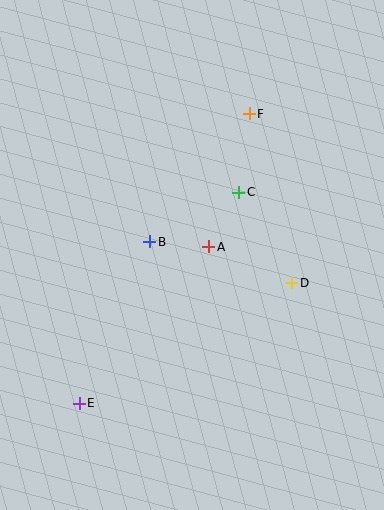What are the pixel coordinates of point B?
Point B is at (150, 242).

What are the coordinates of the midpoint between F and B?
The midpoint between F and B is at (199, 178).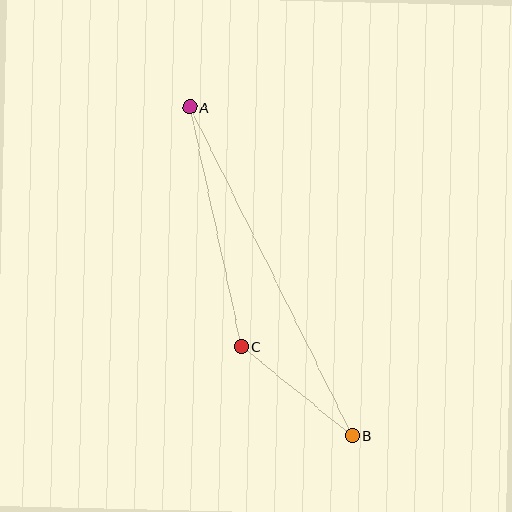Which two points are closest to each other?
Points B and C are closest to each other.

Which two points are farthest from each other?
Points A and B are farthest from each other.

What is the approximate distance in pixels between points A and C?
The distance between A and C is approximately 245 pixels.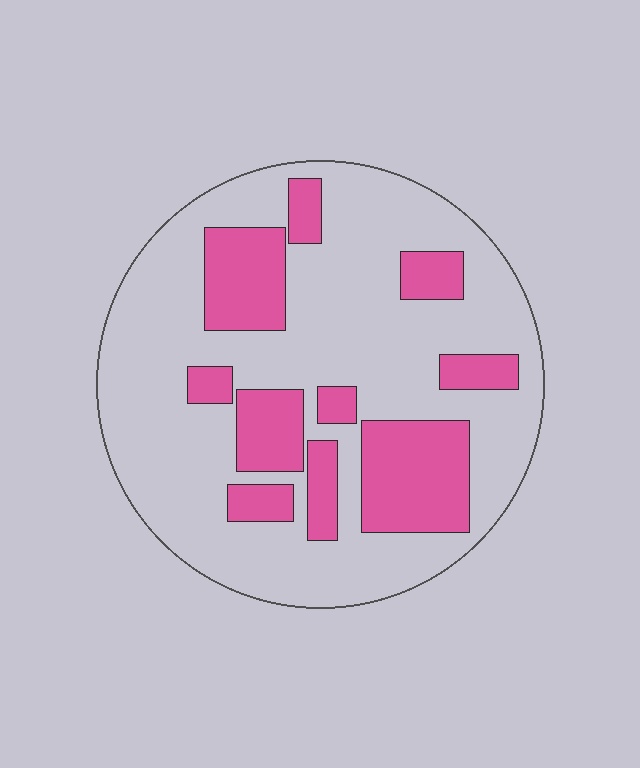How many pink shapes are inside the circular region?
10.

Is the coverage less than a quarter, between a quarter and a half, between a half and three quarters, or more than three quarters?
Between a quarter and a half.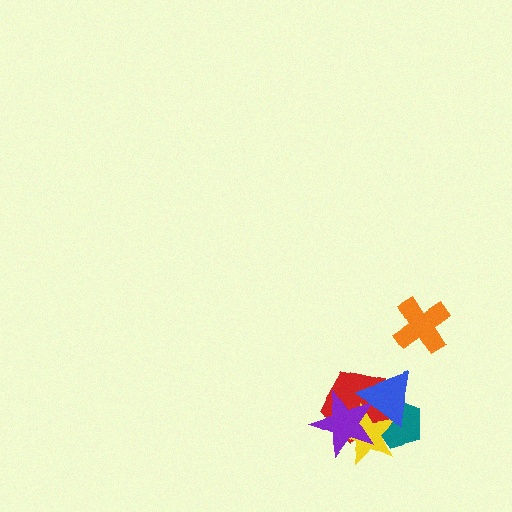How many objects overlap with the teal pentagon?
4 objects overlap with the teal pentagon.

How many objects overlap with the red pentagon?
4 objects overlap with the red pentagon.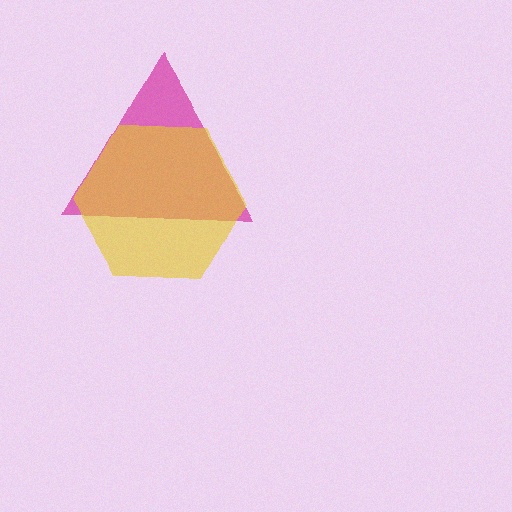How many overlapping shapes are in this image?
There are 2 overlapping shapes in the image.